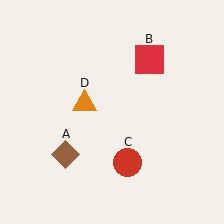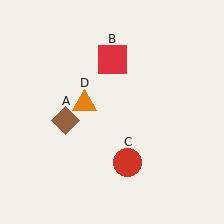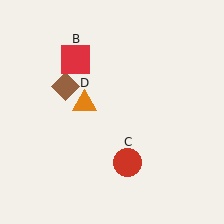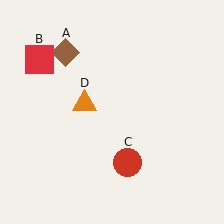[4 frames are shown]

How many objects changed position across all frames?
2 objects changed position: brown diamond (object A), red square (object B).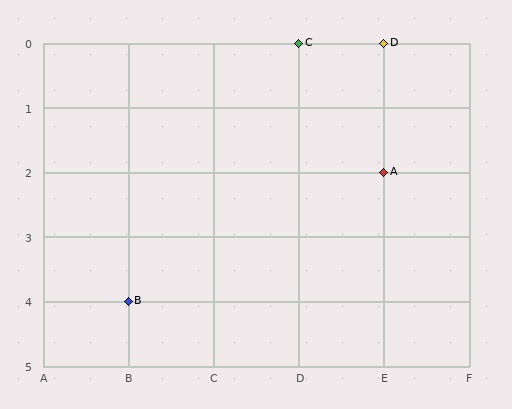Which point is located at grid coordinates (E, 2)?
Point A is at (E, 2).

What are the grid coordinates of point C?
Point C is at grid coordinates (D, 0).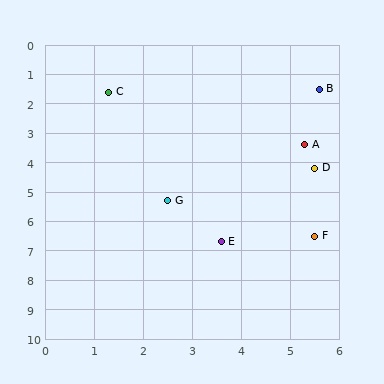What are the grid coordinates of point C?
Point C is at approximately (1.3, 1.6).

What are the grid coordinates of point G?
Point G is at approximately (2.5, 5.3).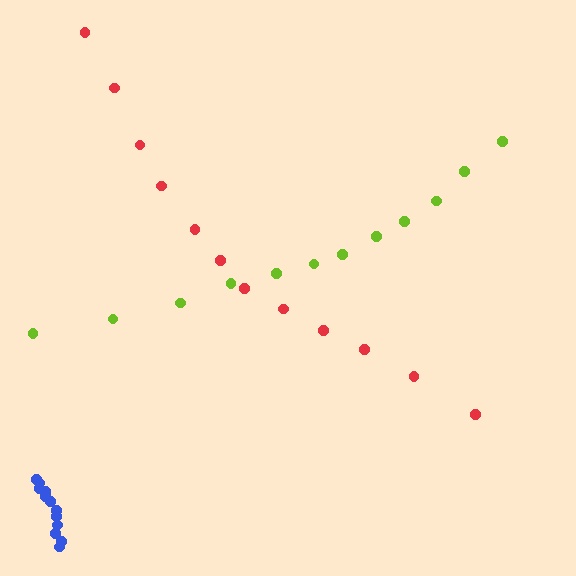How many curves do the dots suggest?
There are 3 distinct paths.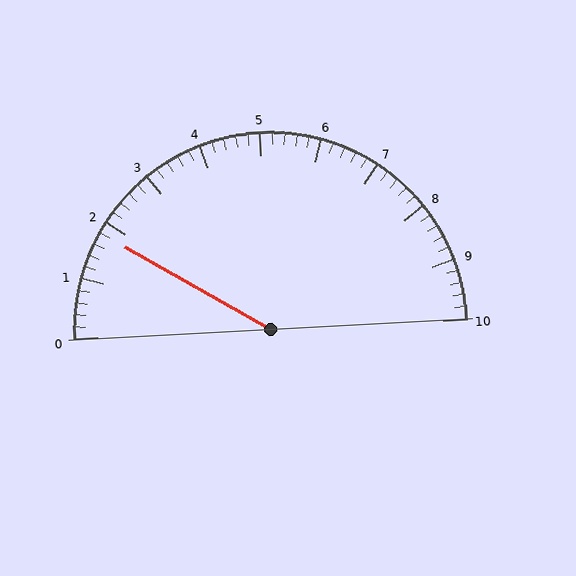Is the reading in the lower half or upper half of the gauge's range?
The reading is in the lower half of the range (0 to 10).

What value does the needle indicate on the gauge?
The needle indicates approximately 1.8.